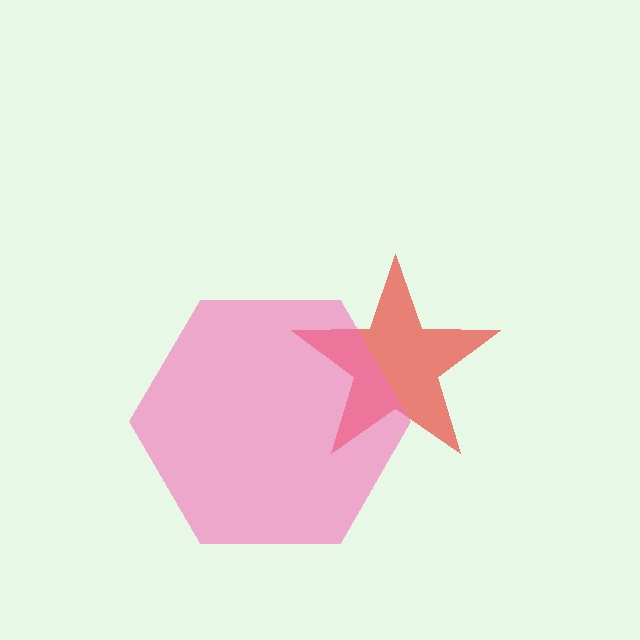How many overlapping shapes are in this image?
There are 2 overlapping shapes in the image.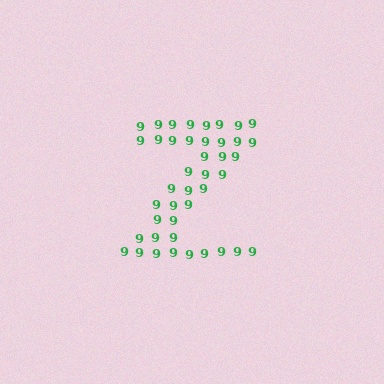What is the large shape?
The large shape is the letter Z.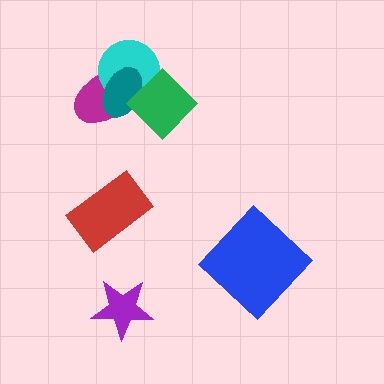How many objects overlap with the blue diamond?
0 objects overlap with the blue diamond.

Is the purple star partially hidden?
No, no other shape covers it.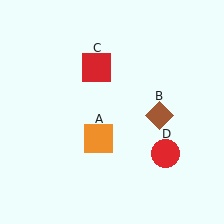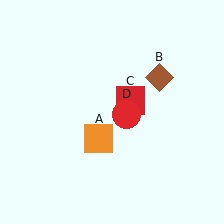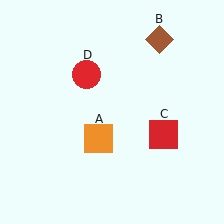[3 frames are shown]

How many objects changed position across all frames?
3 objects changed position: brown diamond (object B), red square (object C), red circle (object D).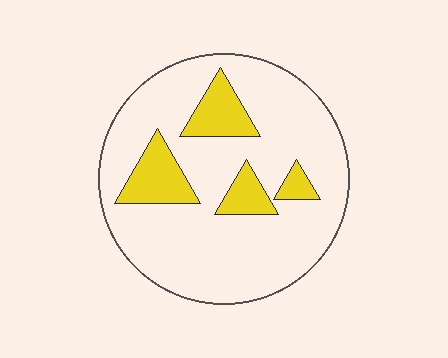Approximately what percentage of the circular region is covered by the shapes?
Approximately 20%.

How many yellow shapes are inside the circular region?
4.